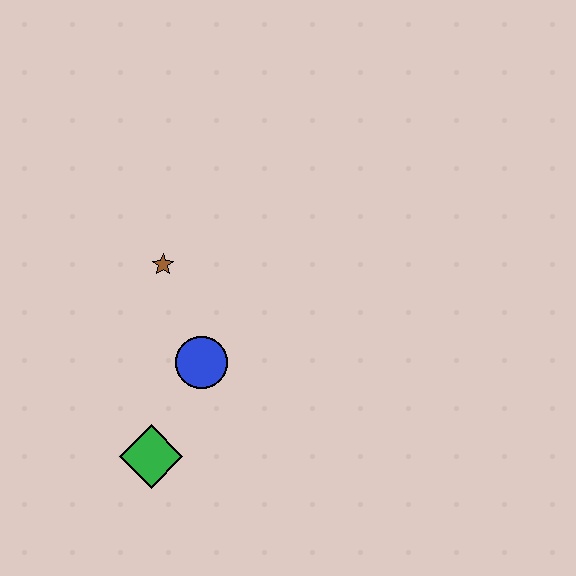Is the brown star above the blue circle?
Yes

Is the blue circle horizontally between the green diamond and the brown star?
No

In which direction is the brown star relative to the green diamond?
The brown star is above the green diamond.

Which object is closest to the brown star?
The blue circle is closest to the brown star.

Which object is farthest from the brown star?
The green diamond is farthest from the brown star.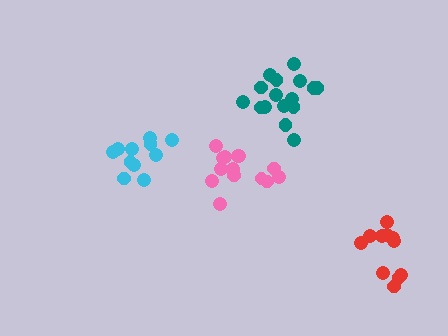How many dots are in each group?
Group 1: 11 dots, Group 2: 11 dots, Group 3: 15 dots, Group 4: 16 dots (53 total).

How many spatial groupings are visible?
There are 4 spatial groupings.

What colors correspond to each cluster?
The clusters are colored: red, cyan, pink, teal.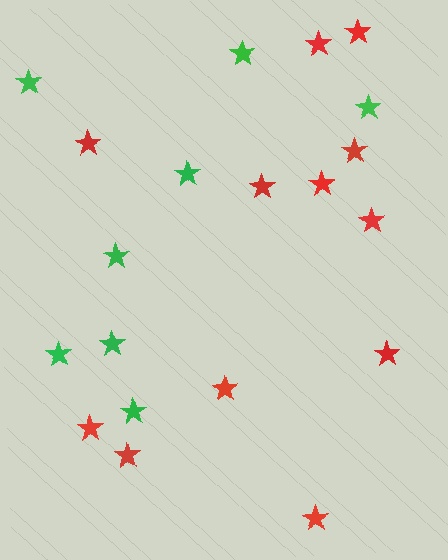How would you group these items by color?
There are 2 groups: one group of green stars (8) and one group of red stars (12).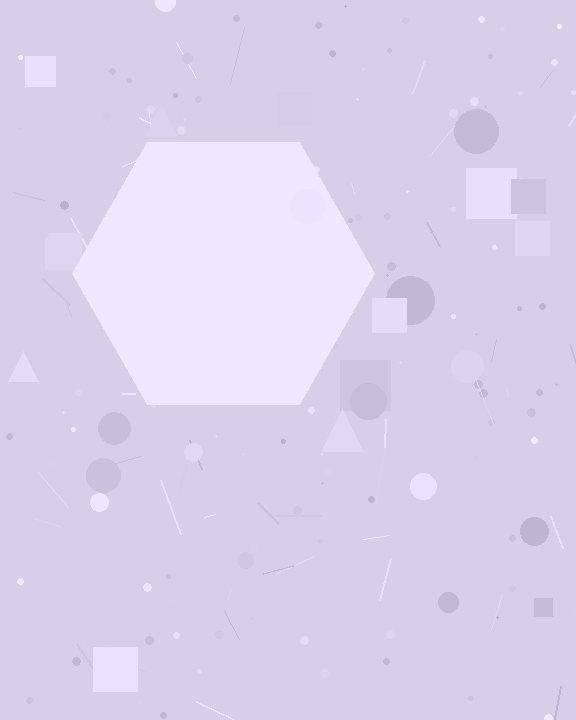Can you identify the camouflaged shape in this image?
The camouflaged shape is a hexagon.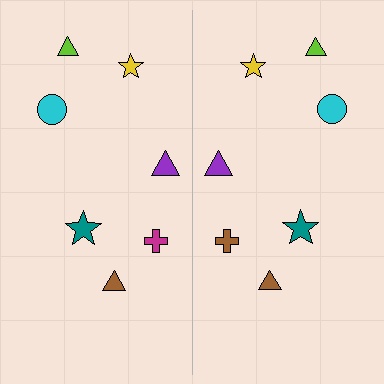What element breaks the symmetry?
The brown cross on the right side breaks the symmetry — its mirror counterpart is magenta.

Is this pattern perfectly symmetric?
No, the pattern is not perfectly symmetric. The brown cross on the right side breaks the symmetry — its mirror counterpart is magenta.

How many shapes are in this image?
There are 14 shapes in this image.